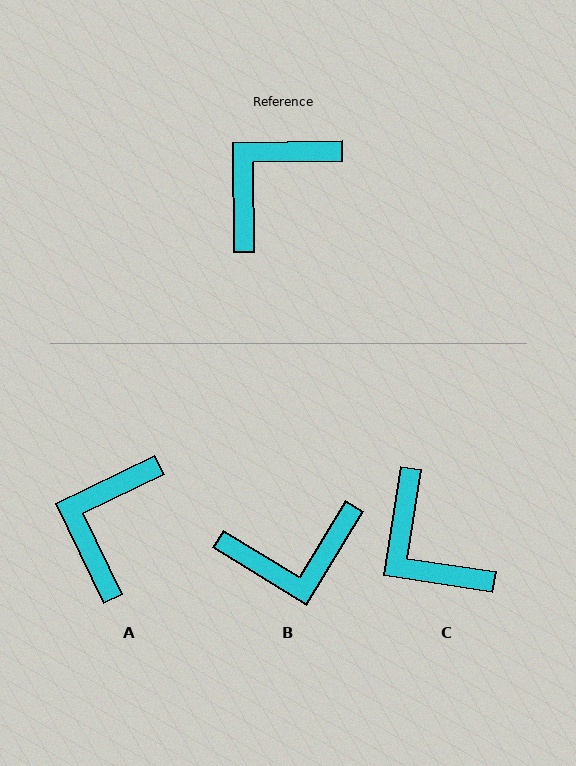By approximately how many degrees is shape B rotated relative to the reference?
Approximately 148 degrees counter-clockwise.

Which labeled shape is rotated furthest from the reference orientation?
B, about 148 degrees away.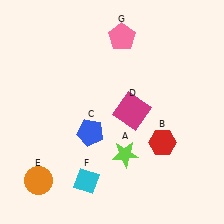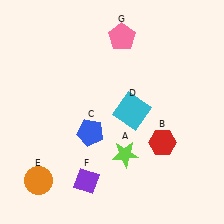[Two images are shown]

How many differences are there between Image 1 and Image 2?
There are 2 differences between the two images.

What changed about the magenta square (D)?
In Image 1, D is magenta. In Image 2, it changed to cyan.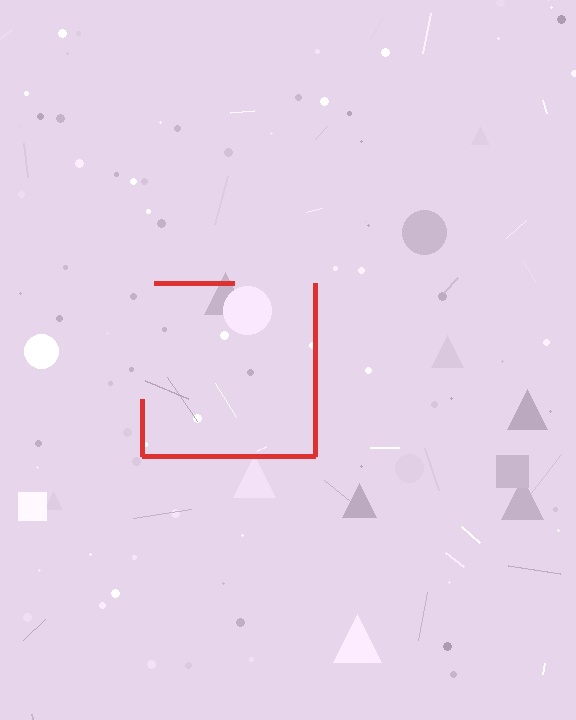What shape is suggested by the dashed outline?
The dashed outline suggests a square.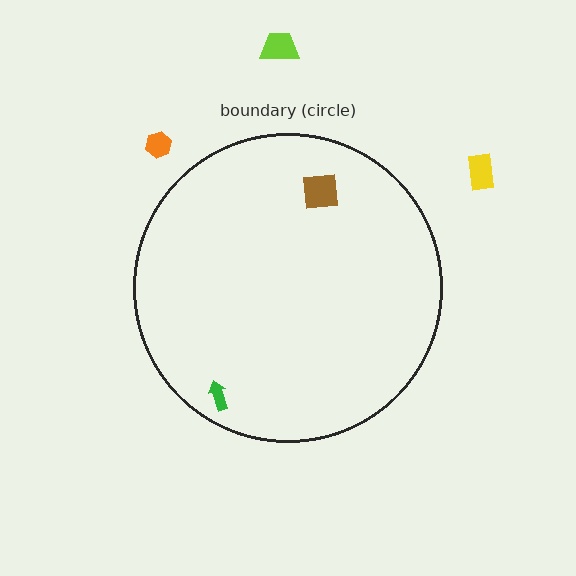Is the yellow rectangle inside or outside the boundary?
Outside.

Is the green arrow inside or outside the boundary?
Inside.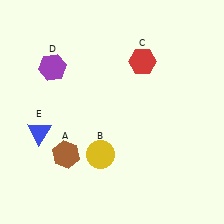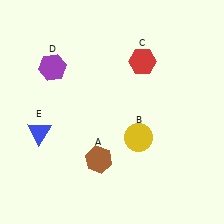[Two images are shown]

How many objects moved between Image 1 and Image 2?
2 objects moved between the two images.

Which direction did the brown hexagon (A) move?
The brown hexagon (A) moved right.